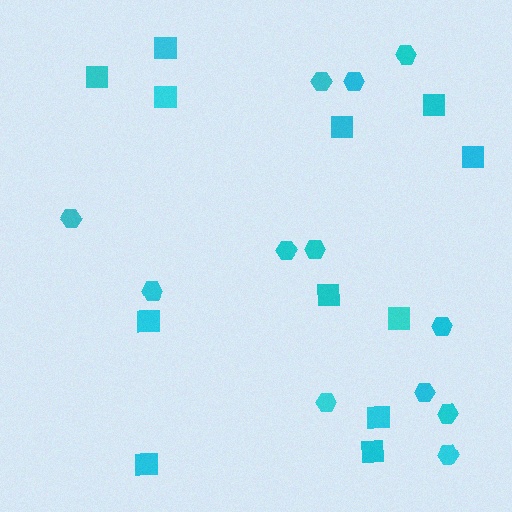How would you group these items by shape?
There are 2 groups: one group of squares (12) and one group of hexagons (12).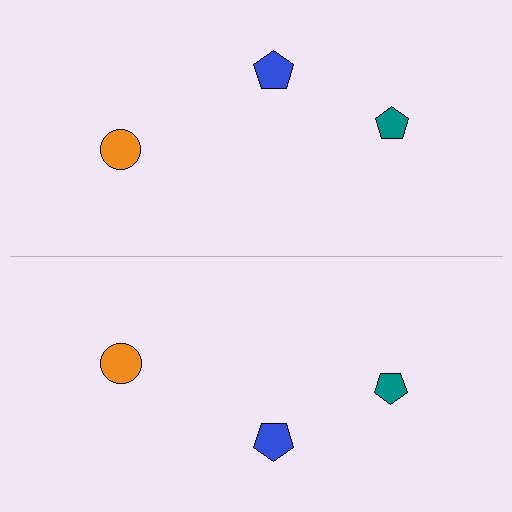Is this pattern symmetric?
Yes, this pattern has bilateral (reflection) symmetry.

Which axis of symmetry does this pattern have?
The pattern has a horizontal axis of symmetry running through the center of the image.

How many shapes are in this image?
There are 6 shapes in this image.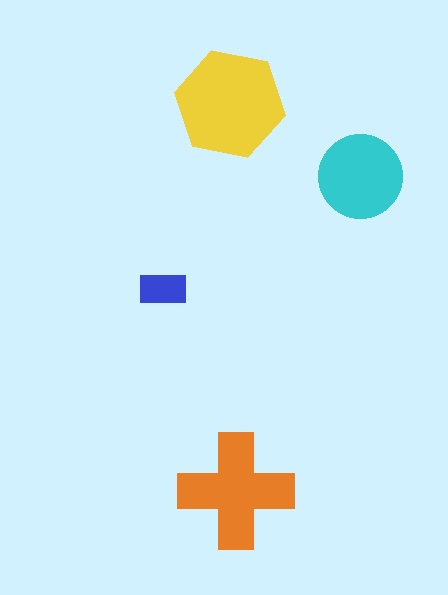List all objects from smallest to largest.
The blue rectangle, the cyan circle, the orange cross, the yellow hexagon.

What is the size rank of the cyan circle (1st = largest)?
3rd.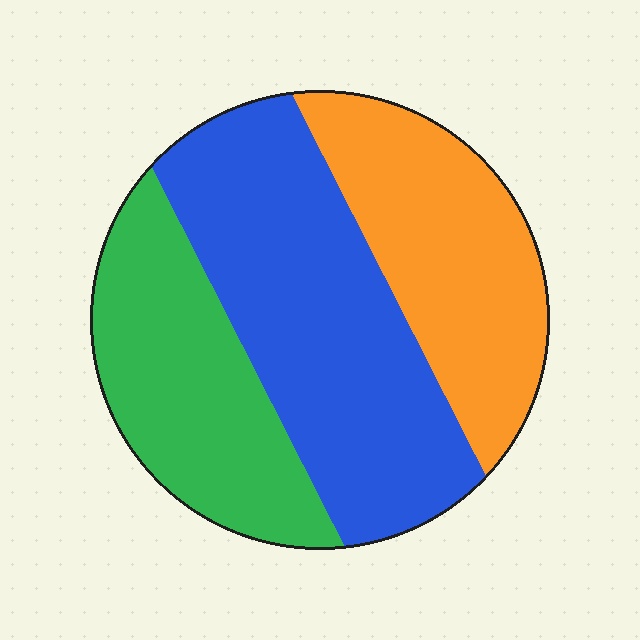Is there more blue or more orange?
Blue.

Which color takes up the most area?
Blue, at roughly 45%.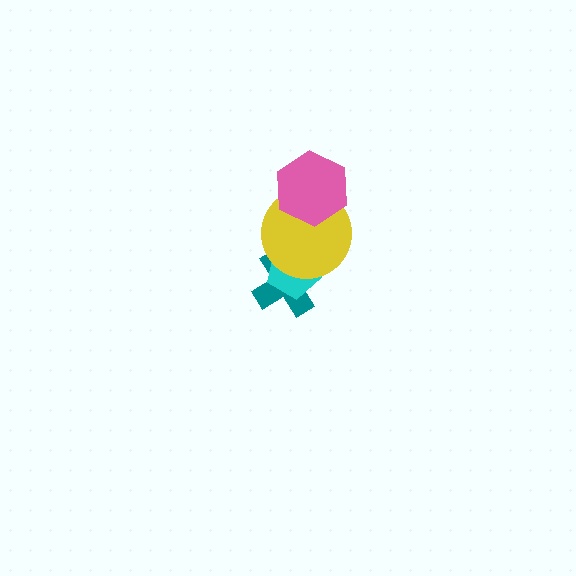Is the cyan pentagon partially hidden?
Yes, it is partially covered by another shape.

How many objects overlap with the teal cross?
2 objects overlap with the teal cross.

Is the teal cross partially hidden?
Yes, it is partially covered by another shape.